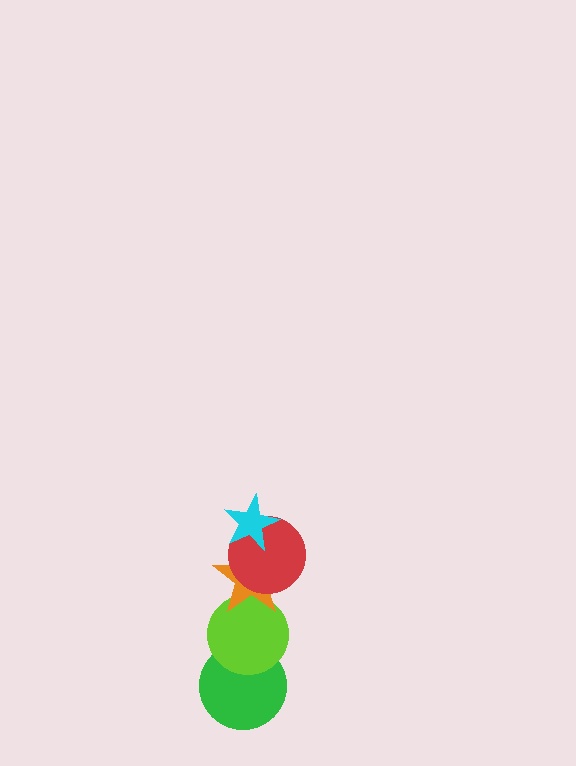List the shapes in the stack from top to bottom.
From top to bottom: the cyan star, the red circle, the orange star, the lime circle, the green circle.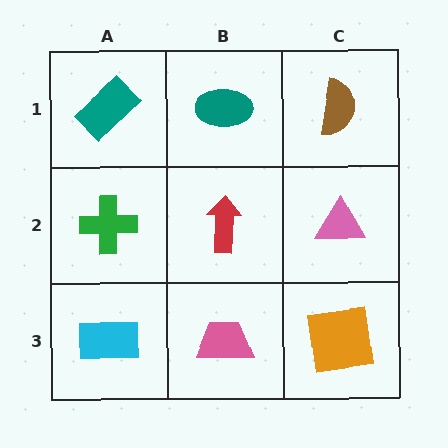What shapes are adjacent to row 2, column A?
A teal rectangle (row 1, column A), a cyan rectangle (row 3, column A), a red arrow (row 2, column B).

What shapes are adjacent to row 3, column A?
A green cross (row 2, column A), a pink trapezoid (row 3, column B).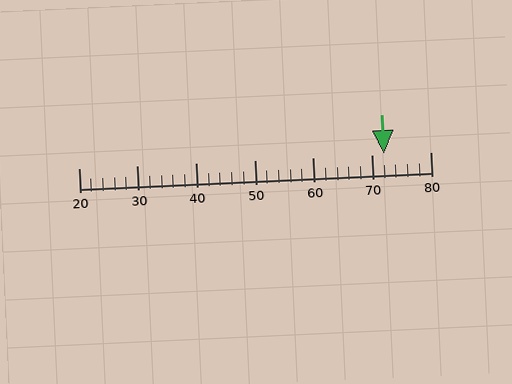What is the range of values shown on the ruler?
The ruler shows values from 20 to 80.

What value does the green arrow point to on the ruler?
The green arrow points to approximately 72.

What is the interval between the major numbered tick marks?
The major tick marks are spaced 10 units apart.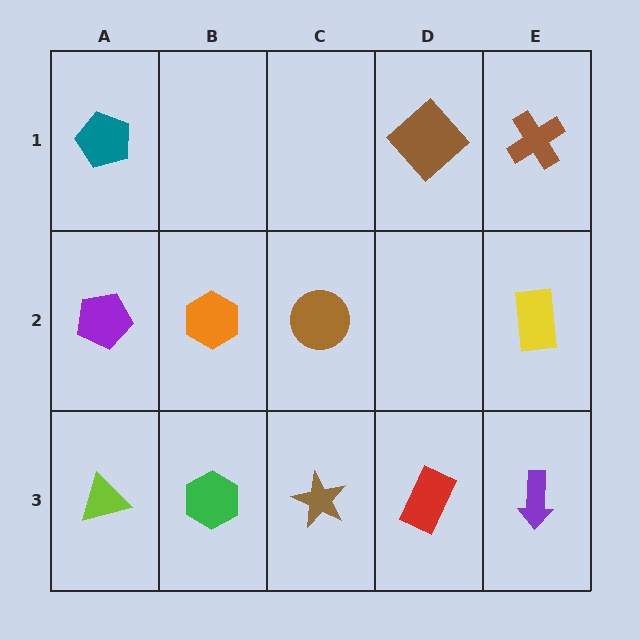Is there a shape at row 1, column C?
No, that cell is empty.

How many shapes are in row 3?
5 shapes.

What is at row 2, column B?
An orange hexagon.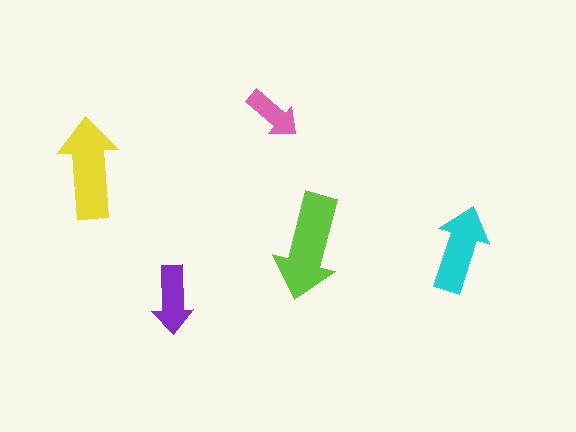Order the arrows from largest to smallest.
the lime one, the yellow one, the cyan one, the purple one, the pink one.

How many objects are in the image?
There are 5 objects in the image.